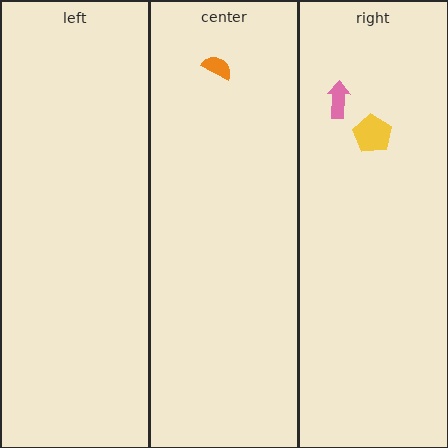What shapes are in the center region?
The orange semicircle.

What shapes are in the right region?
The yellow pentagon, the pink arrow.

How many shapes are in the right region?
2.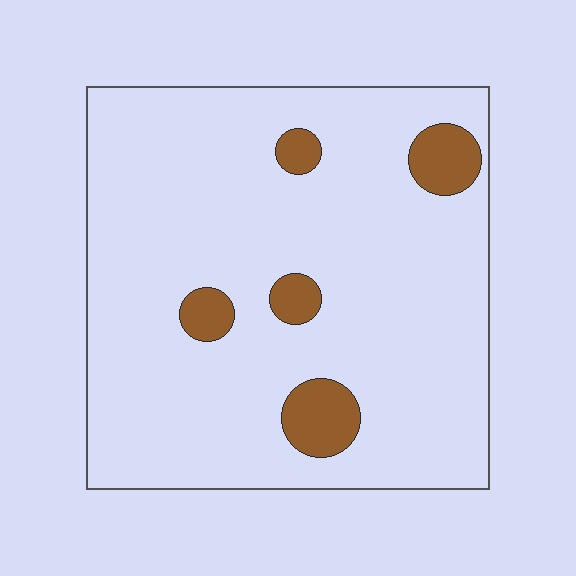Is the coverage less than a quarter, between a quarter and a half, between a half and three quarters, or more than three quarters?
Less than a quarter.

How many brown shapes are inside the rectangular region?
5.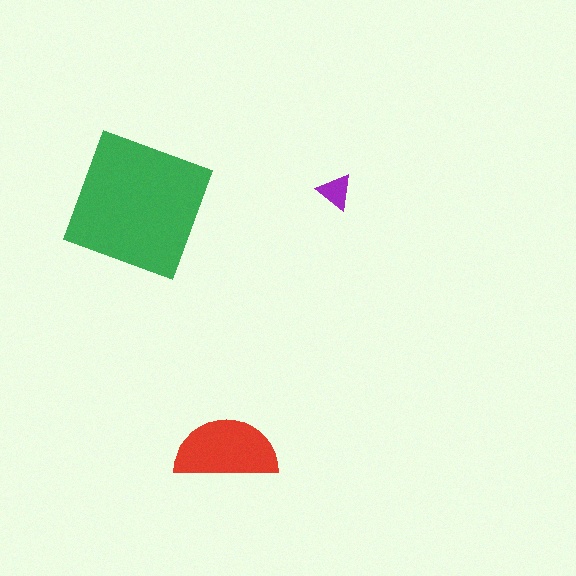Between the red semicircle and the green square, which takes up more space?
The green square.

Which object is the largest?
The green square.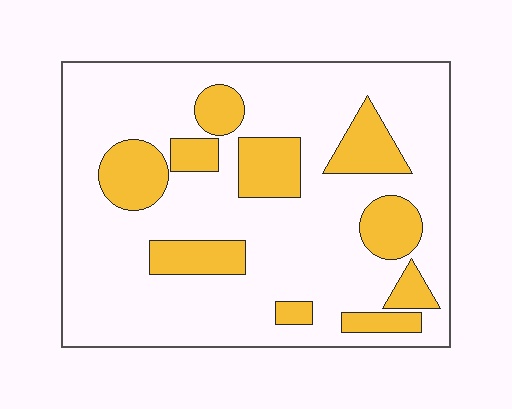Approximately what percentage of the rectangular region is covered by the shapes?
Approximately 25%.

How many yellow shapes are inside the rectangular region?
10.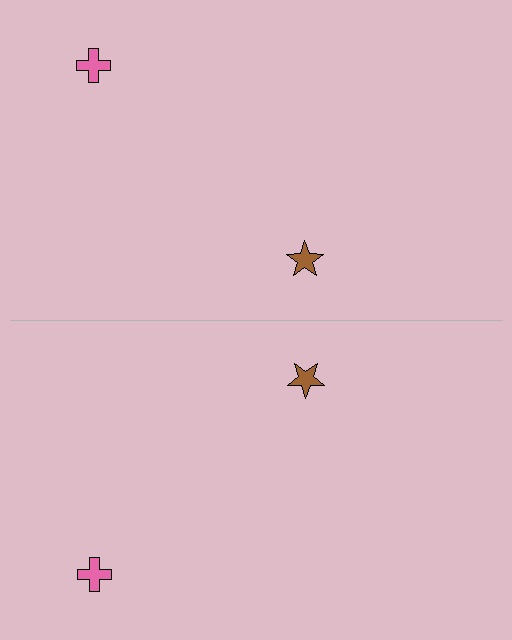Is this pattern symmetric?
Yes, this pattern has bilateral (reflection) symmetry.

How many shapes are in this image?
There are 4 shapes in this image.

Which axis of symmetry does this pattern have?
The pattern has a horizontal axis of symmetry running through the center of the image.